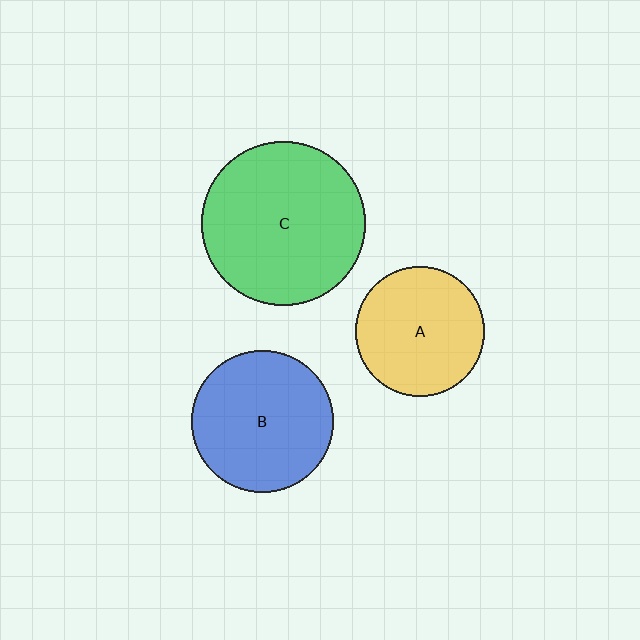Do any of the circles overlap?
No, none of the circles overlap.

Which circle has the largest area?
Circle C (green).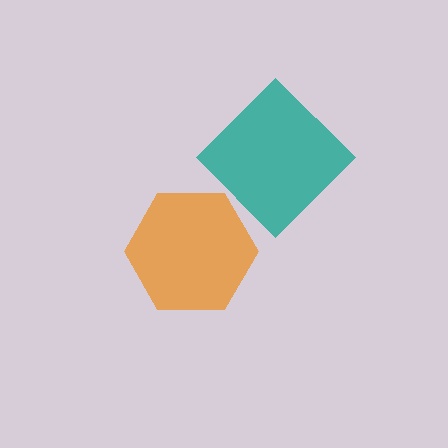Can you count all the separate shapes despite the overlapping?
Yes, there are 2 separate shapes.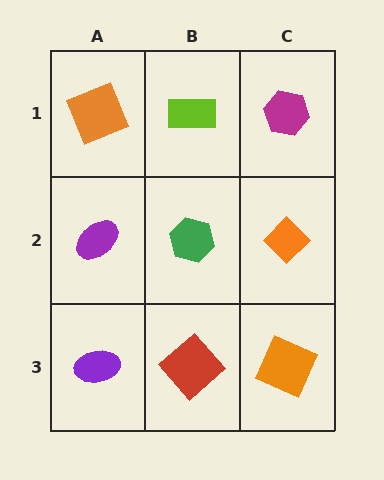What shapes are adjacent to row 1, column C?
An orange diamond (row 2, column C), a lime rectangle (row 1, column B).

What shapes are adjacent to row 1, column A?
A purple ellipse (row 2, column A), a lime rectangle (row 1, column B).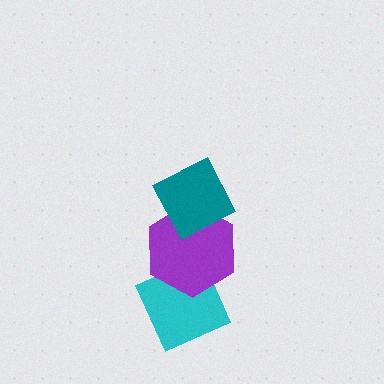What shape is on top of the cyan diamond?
The purple hexagon is on top of the cyan diamond.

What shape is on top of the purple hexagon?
The teal diamond is on top of the purple hexagon.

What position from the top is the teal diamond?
The teal diamond is 1st from the top.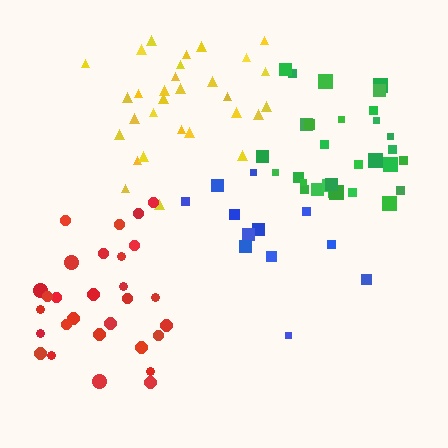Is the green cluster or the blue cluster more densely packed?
Green.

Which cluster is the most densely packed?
Green.